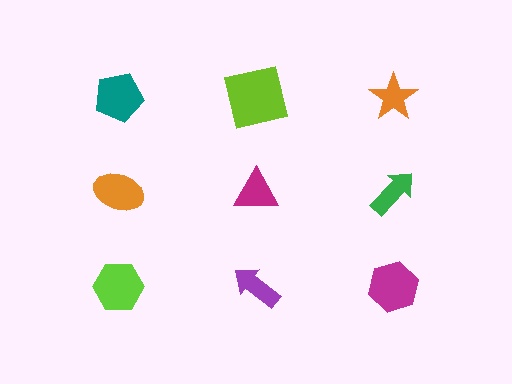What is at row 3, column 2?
A purple arrow.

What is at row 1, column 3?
An orange star.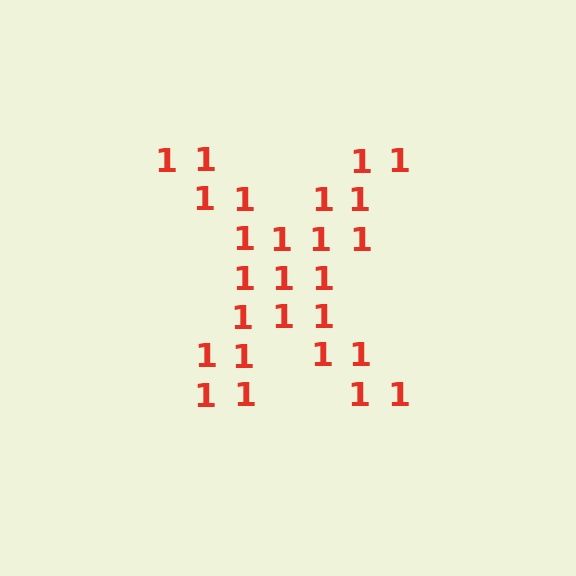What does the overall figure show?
The overall figure shows the letter X.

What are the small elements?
The small elements are digit 1's.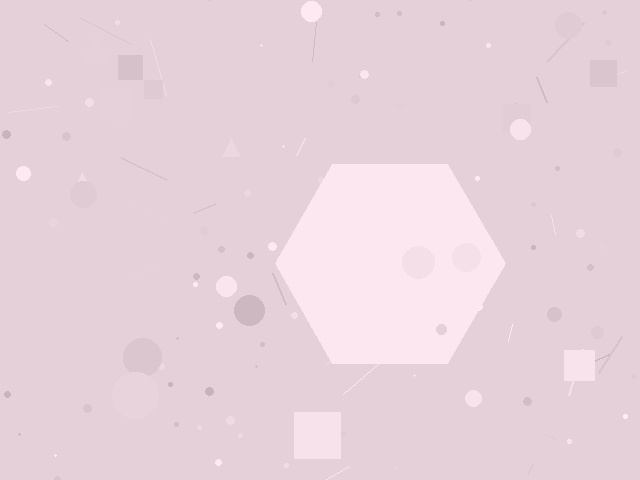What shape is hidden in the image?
A hexagon is hidden in the image.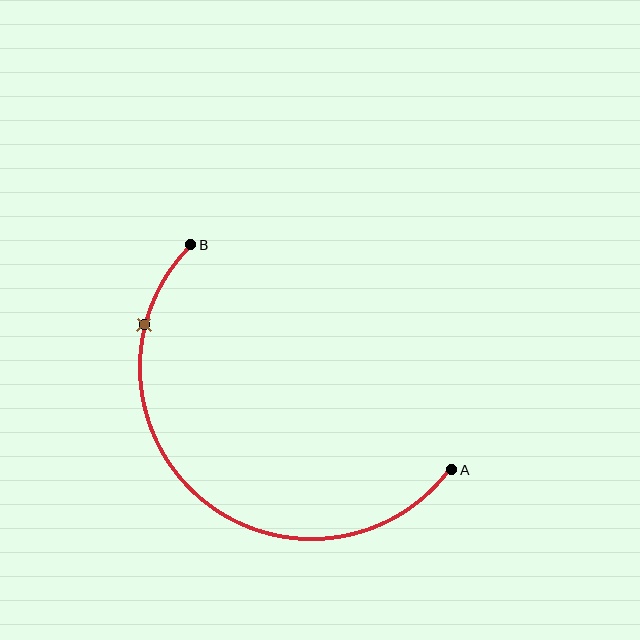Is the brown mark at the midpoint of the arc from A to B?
No. The brown mark lies on the arc but is closer to endpoint B. The arc midpoint would be at the point on the curve equidistant along the arc from both A and B.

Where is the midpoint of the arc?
The arc midpoint is the point on the curve farthest from the straight line joining A and B. It sits below and to the left of that line.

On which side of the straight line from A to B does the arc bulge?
The arc bulges below and to the left of the straight line connecting A and B.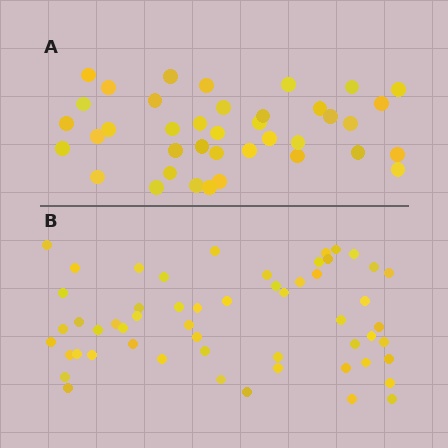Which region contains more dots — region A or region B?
Region B (the bottom region) has more dots.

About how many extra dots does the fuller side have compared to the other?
Region B has approximately 15 more dots than region A.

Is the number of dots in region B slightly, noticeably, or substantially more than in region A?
Region B has noticeably more, but not dramatically so. The ratio is roughly 1.4 to 1.